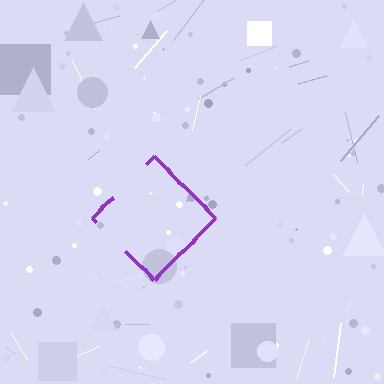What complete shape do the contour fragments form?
The contour fragments form a diamond.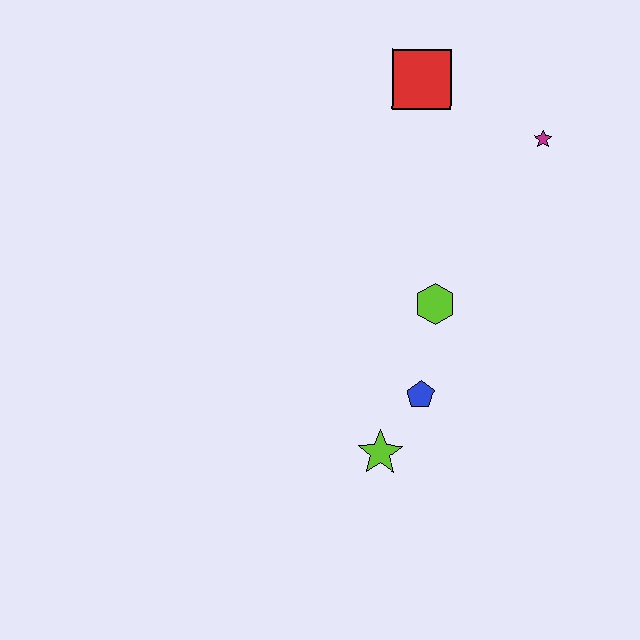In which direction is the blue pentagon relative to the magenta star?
The blue pentagon is below the magenta star.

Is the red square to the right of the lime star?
Yes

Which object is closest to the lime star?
The blue pentagon is closest to the lime star.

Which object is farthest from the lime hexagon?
The red square is farthest from the lime hexagon.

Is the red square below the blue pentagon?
No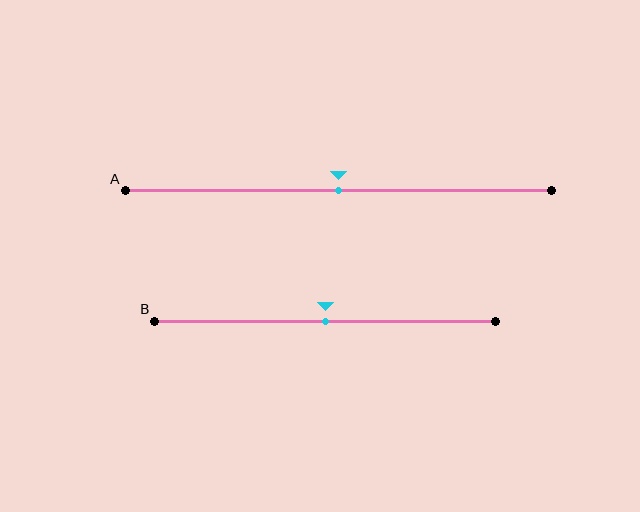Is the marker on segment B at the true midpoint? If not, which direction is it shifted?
Yes, the marker on segment B is at the true midpoint.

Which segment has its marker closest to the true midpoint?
Segment A has its marker closest to the true midpoint.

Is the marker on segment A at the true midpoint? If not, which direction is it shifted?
Yes, the marker on segment A is at the true midpoint.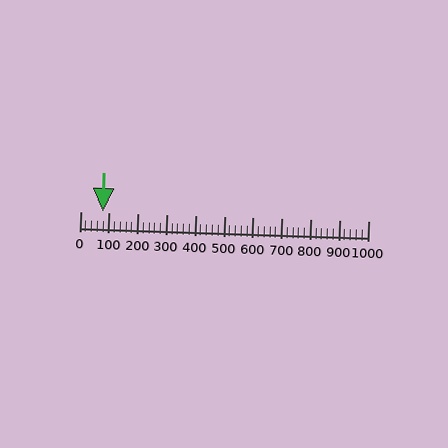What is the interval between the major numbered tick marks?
The major tick marks are spaced 100 units apart.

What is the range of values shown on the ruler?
The ruler shows values from 0 to 1000.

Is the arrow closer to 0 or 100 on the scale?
The arrow is closer to 100.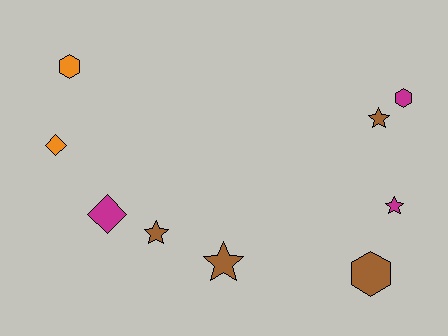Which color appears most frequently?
Brown, with 4 objects.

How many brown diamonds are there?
There are no brown diamonds.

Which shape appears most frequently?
Star, with 4 objects.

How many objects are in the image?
There are 9 objects.